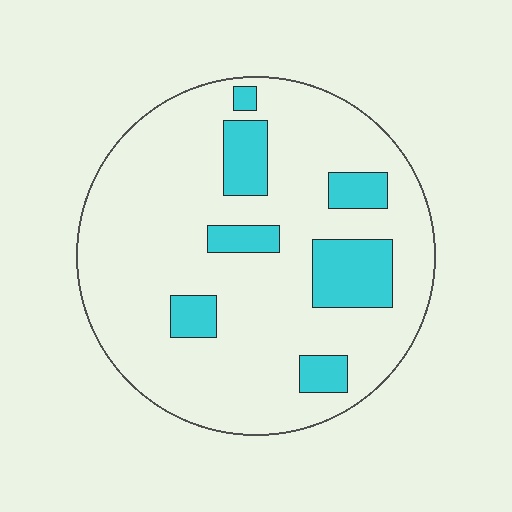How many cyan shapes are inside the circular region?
7.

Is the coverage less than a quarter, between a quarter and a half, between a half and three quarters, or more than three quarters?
Less than a quarter.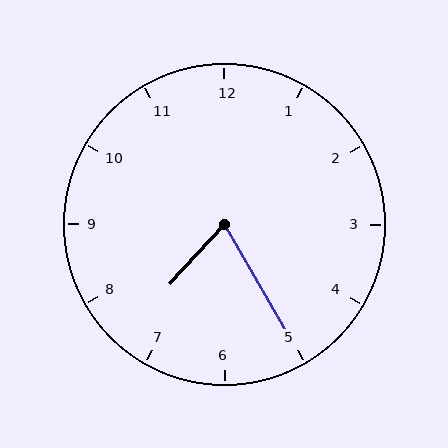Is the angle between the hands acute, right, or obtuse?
It is acute.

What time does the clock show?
7:25.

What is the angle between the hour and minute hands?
Approximately 72 degrees.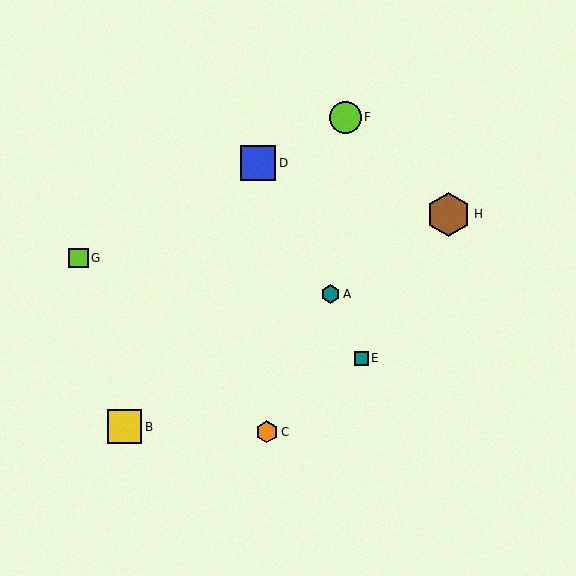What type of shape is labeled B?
Shape B is a yellow square.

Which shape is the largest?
The brown hexagon (labeled H) is the largest.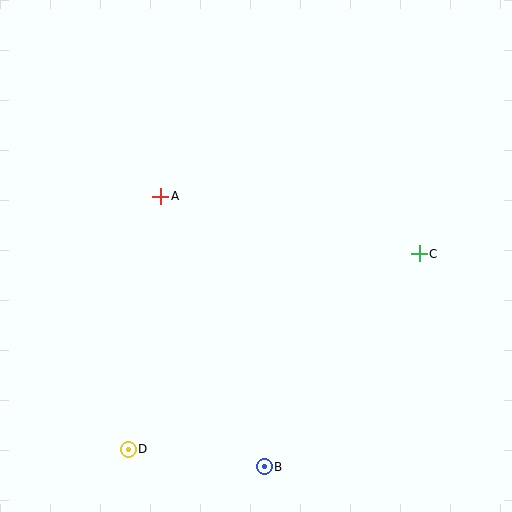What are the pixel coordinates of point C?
Point C is at (419, 254).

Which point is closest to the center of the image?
Point A at (161, 196) is closest to the center.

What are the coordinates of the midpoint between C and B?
The midpoint between C and B is at (342, 360).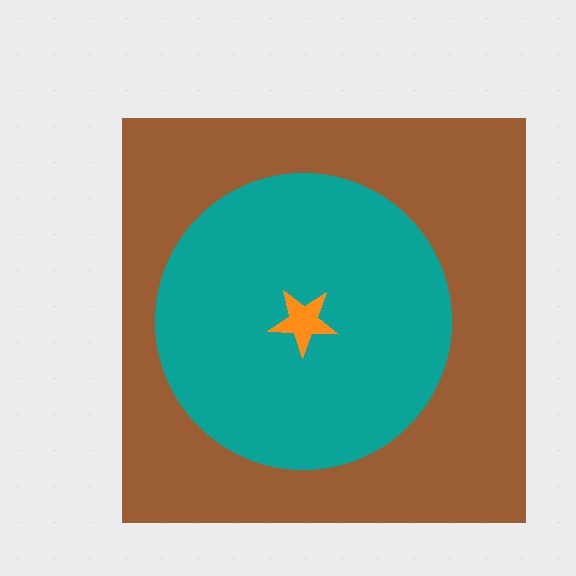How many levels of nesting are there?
3.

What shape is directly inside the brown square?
The teal circle.